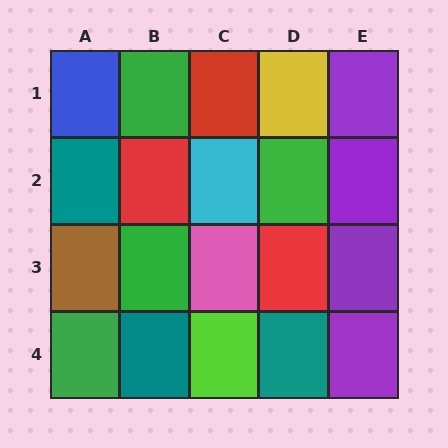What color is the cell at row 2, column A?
Teal.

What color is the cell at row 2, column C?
Cyan.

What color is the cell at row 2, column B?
Red.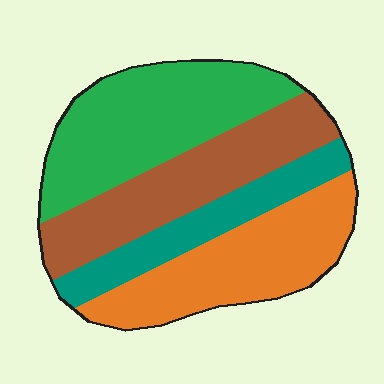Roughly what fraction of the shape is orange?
Orange takes up about one quarter (1/4) of the shape.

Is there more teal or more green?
Green.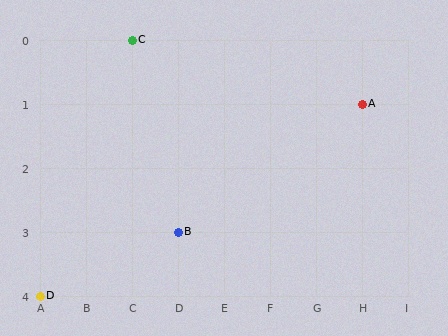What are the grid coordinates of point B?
Point B is at grid coordinates (D, 3).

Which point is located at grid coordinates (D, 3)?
Point B is at (D, 3).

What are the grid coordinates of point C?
Point C is at grid coordinates (C, 0).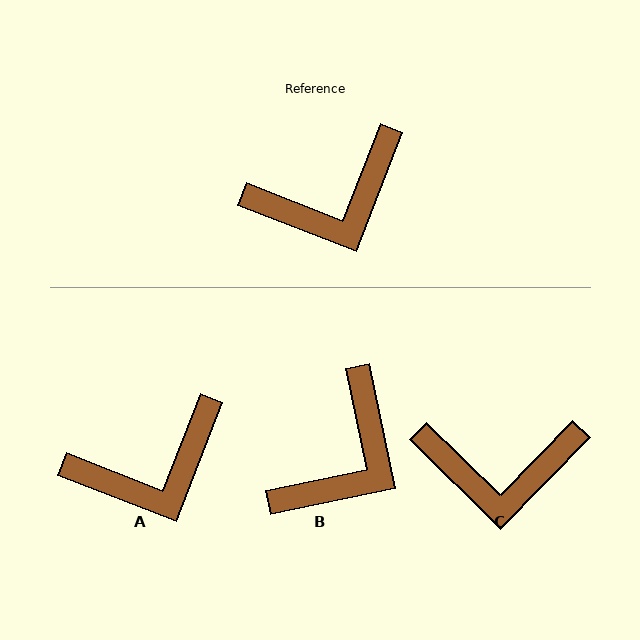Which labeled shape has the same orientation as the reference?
A.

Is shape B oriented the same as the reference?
No, it is off by about 33 degrees.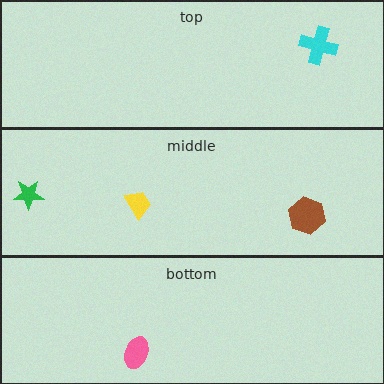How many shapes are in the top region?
1.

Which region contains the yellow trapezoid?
The middle region.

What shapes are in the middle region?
The green star, the brown hexagon, the yellow trapezoid.